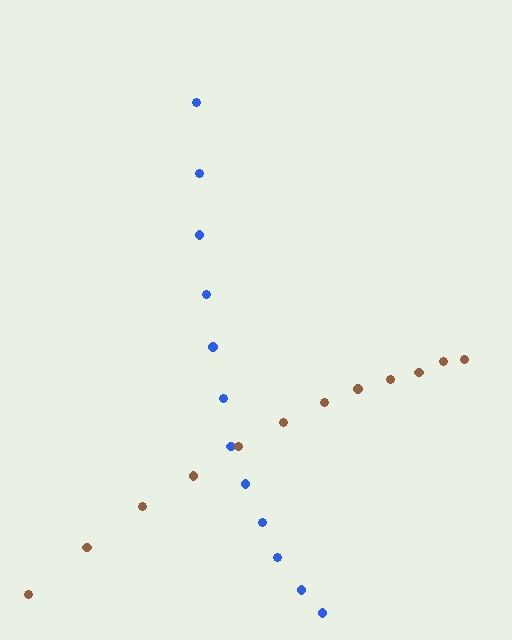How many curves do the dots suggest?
There are 2 distinct paths.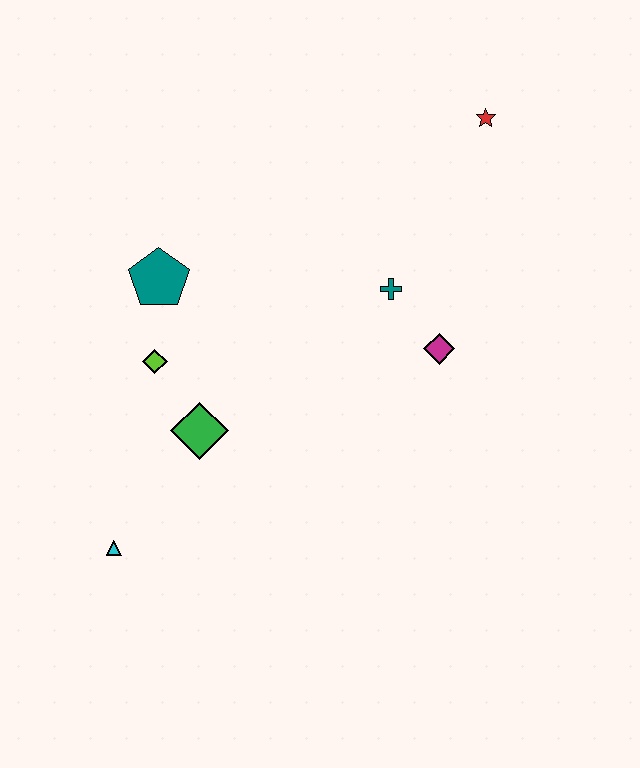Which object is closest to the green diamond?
The lime diamond is closest to the green diamond.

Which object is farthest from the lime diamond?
The red star is farthest from the lime diamond.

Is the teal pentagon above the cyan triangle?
Yes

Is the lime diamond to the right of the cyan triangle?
Yes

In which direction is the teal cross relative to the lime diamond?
The teal cross is to the right of the lime diamond.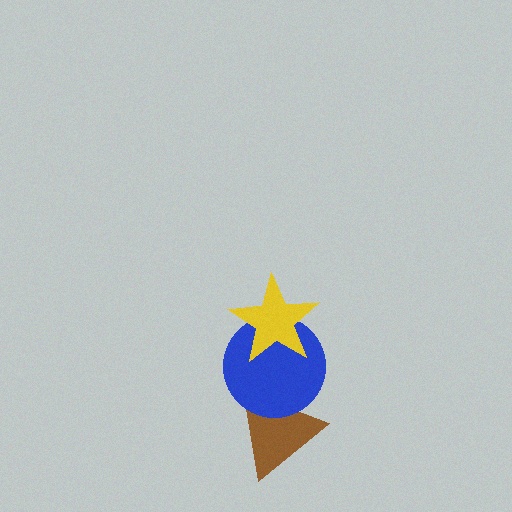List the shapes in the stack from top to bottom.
From top to bottom: the yellow star, the blue circle, the brown triangle.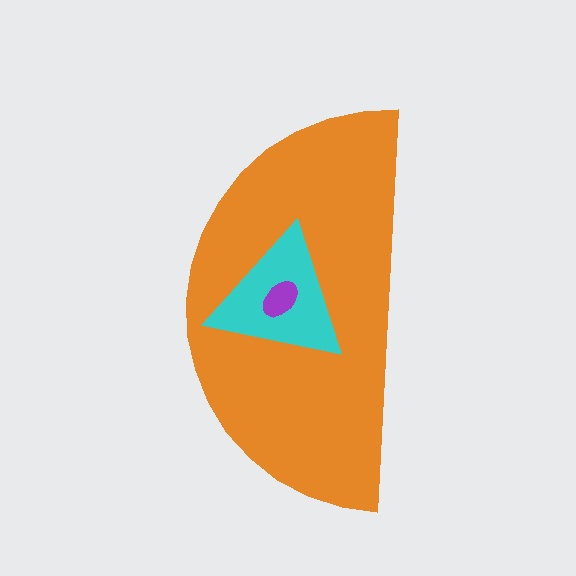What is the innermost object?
The purple ellipse.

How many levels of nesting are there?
3.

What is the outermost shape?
The orange semicircle.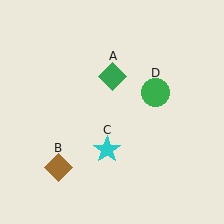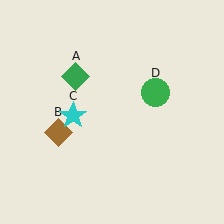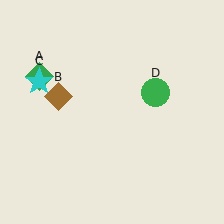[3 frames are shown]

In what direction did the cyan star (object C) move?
The cyan star (object C) moved up and to the left.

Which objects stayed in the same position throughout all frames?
Green circle (object D) remained stationary.